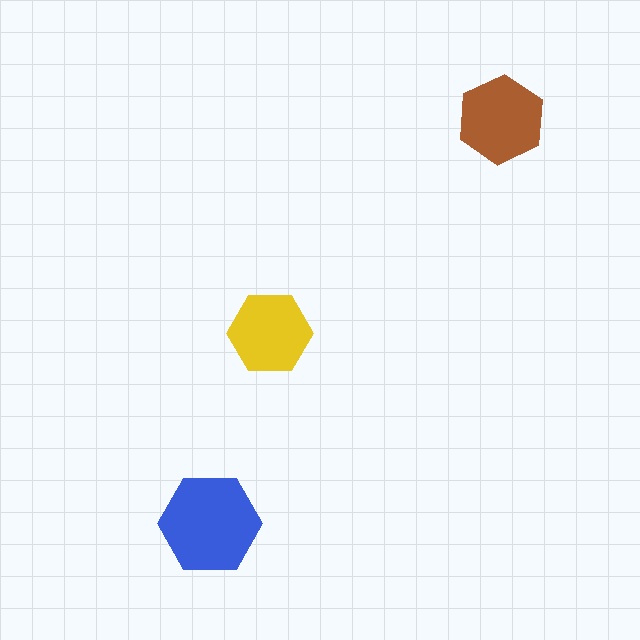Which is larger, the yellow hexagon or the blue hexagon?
The blue one.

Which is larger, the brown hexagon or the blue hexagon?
The blue one.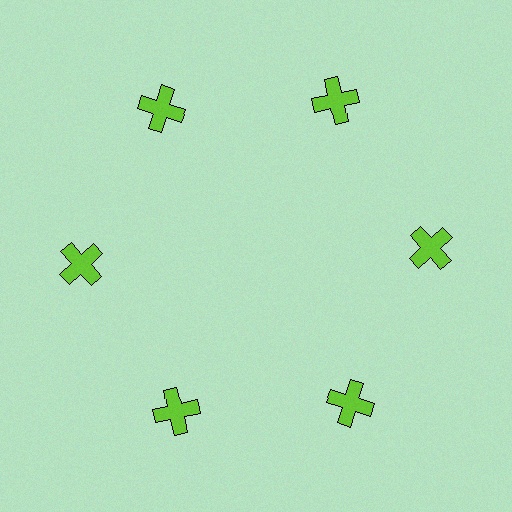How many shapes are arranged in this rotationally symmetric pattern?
There are 6 shapes, arranged in 6 groups of 1.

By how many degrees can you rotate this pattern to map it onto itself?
The pattern maps onto itself every 60 degrees of rotation.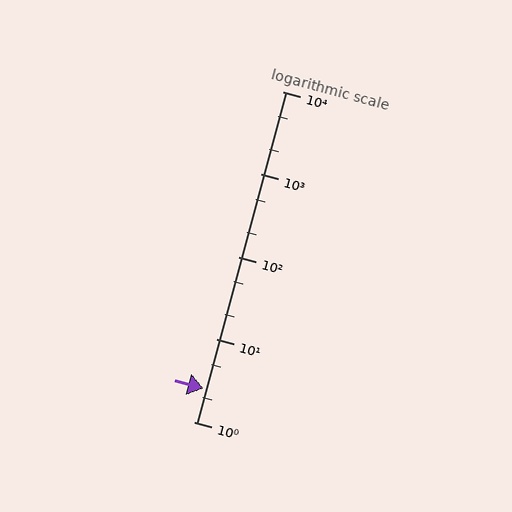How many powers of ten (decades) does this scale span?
The scale spans 4 decades, from 1 to 10000.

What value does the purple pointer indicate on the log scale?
The pointer indicates approximately 2.5.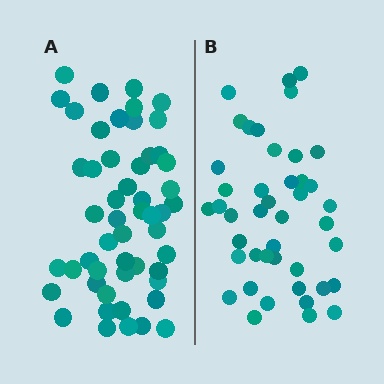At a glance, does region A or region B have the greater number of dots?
Region A (the left region) has more dots.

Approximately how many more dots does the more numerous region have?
Region A has roughly 8 or so more dots than region B.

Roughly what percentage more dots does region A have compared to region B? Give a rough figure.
About 20% more.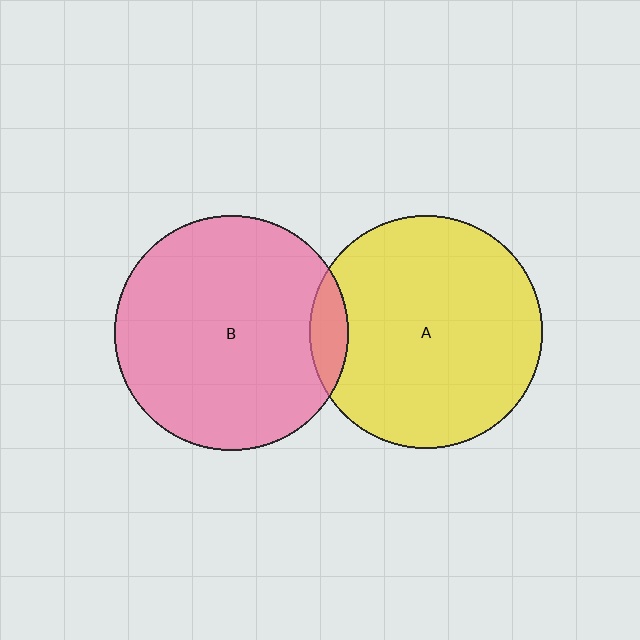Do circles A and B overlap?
Yes.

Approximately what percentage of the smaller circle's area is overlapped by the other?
Approximately 10%.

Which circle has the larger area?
Circle B (pink).